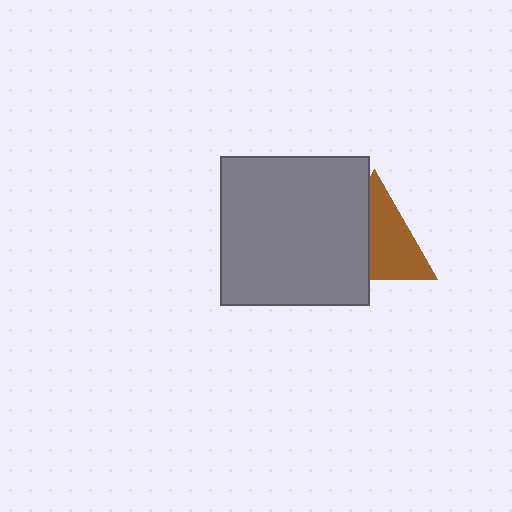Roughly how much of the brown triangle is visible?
About half of it is visible (roughly 57%).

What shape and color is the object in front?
The object in front is a gray square.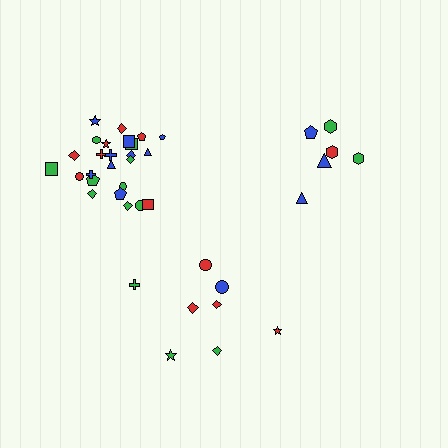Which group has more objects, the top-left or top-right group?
The top-left group.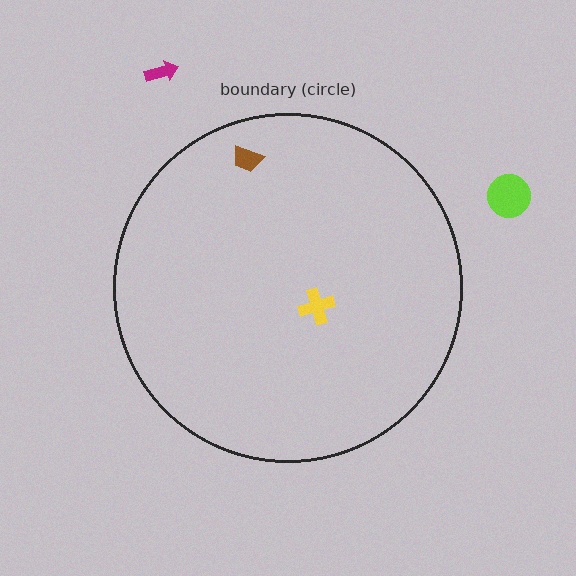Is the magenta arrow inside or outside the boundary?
Outside.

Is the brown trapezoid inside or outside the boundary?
Inside.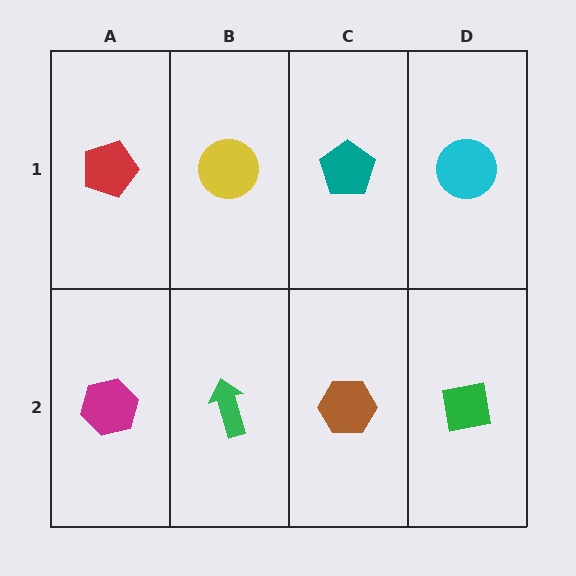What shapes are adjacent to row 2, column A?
A red pentagon (row 1, column A), a green arrow (row 2, column B).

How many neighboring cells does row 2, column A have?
2.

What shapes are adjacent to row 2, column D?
A cyan circle (row 1, column D), a brown hexagon (row 2, column C).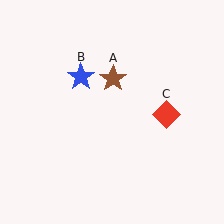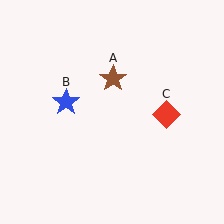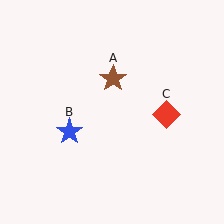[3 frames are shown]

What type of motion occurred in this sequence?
The blue star (object B) rotated counterclockwise around the center of the scene.